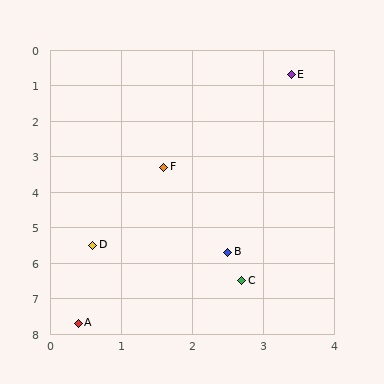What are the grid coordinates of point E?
Point E is at approximately (3.4, 0.7).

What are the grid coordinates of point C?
Point C is at approximately (2.7, 6.5).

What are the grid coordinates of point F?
Point F is at approximately (1.6, 3.3).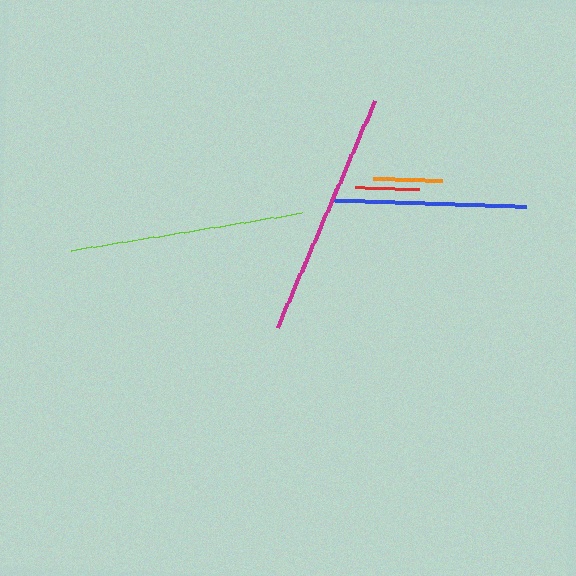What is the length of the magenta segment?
The magenta segment is approximately 247 pixels long.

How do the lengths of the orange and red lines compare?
The orange and red lines are approximately the same length.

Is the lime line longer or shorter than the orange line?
The lime line is longer than the orange line.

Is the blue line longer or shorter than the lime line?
The lime line is longer than the blue line.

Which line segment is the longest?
The magenta line is the longest at approximately 247 pixels.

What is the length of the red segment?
The red segment is approximately 64 pixels long.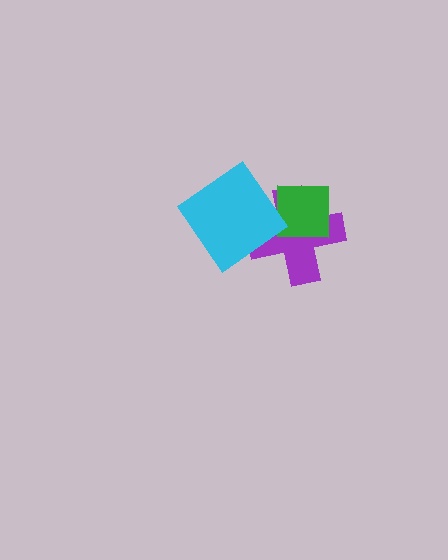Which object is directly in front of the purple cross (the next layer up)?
The green square is directly in front of the purple cross.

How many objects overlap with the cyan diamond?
1 object overlaps with the cyan diamond.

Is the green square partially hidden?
No, no other shape covers it.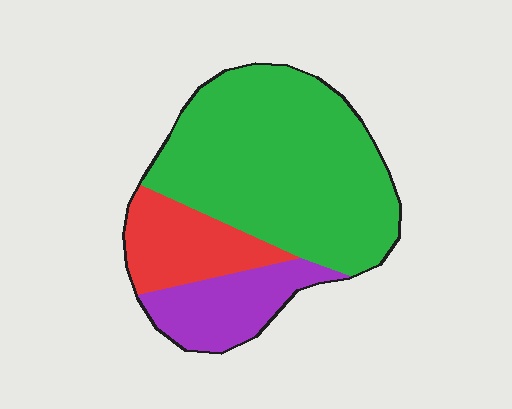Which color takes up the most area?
Green, at roughly 65%.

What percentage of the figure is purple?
Purple covers 18% of the figure.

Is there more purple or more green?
Green.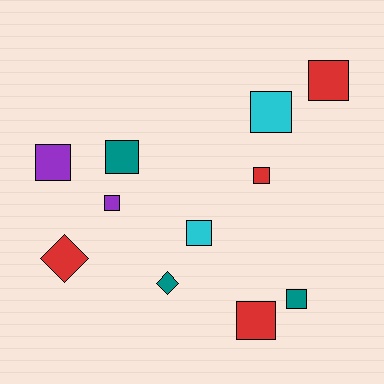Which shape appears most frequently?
Square, with 9 objects.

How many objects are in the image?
There are 11 objects.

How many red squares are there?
There are 3 red squares.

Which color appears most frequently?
Red, with 4 objects.